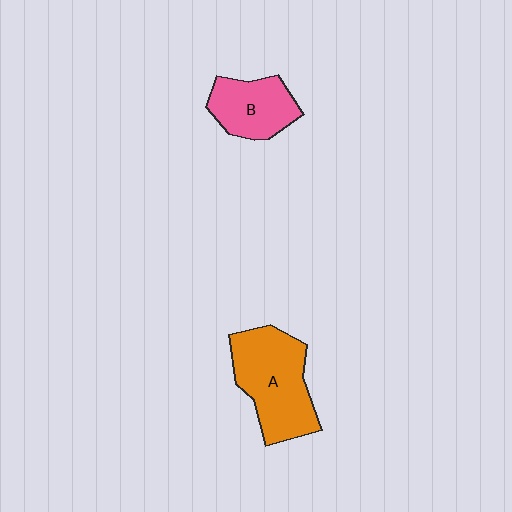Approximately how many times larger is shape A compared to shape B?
Approximately 1.6 times.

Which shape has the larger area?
Shape A (orange).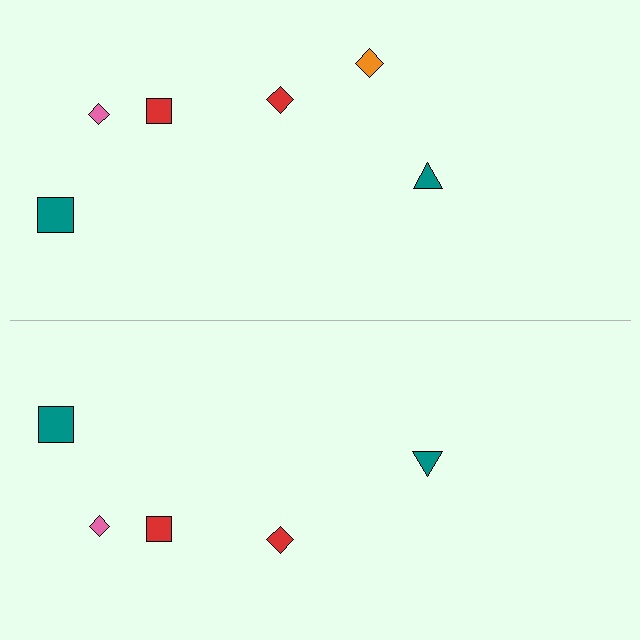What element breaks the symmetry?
A orange diamond is missing from the bottom side.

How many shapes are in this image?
There are 11 shapes in this image.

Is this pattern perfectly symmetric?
No, the pattern is not perfectly symmetric. A orange diamond is missing from the bottom side.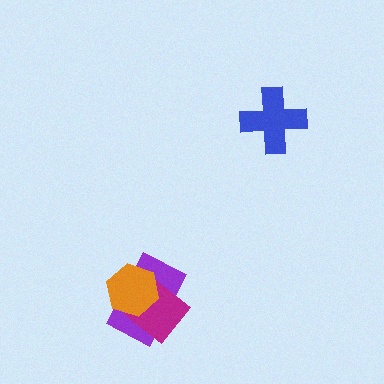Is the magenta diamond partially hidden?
Yes, it is partially covered by another shape.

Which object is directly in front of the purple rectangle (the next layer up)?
The magenta diamond is directly in front of the purple rectangle.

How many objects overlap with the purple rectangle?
2 objects overlap with the purple rectangle.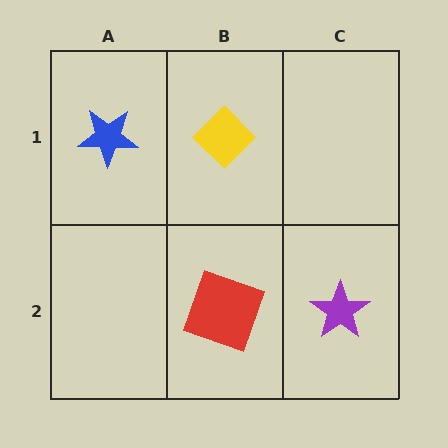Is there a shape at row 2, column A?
No, that cell is empty.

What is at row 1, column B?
A yellow diamond.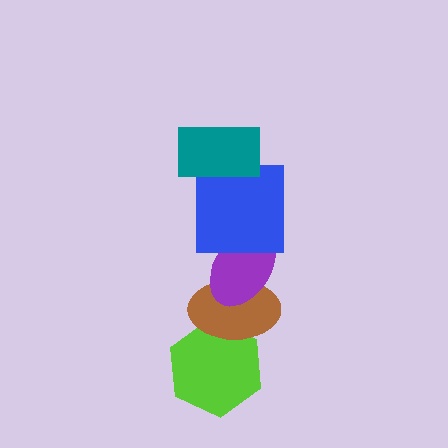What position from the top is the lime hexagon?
The lime hexagon is 5th from the top.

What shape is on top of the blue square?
The teal rectangle is on top of the blue square.